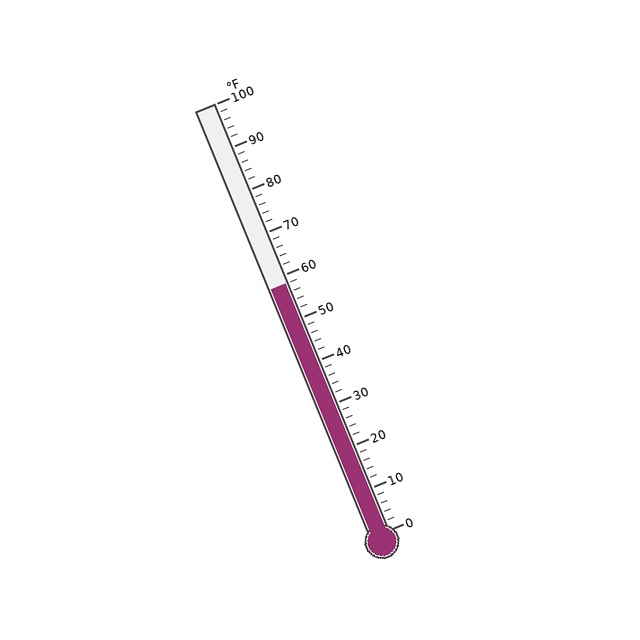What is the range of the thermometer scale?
The thermometer scale ranges from 0°F to 100°F.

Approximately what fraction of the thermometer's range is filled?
The thermometer is filled to approximately 60% of its range.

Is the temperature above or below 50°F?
The temperature is above 50°F.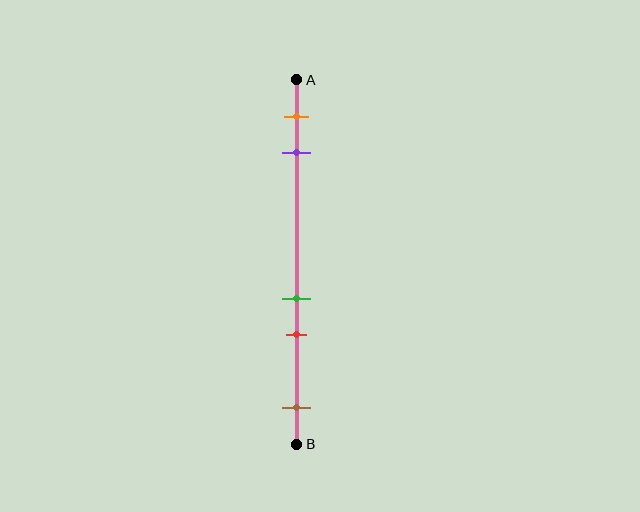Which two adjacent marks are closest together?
The green and red marks are the closest adjacent pair.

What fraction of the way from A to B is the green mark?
The green mark is approximately 60% (0.6) of the way from A to B.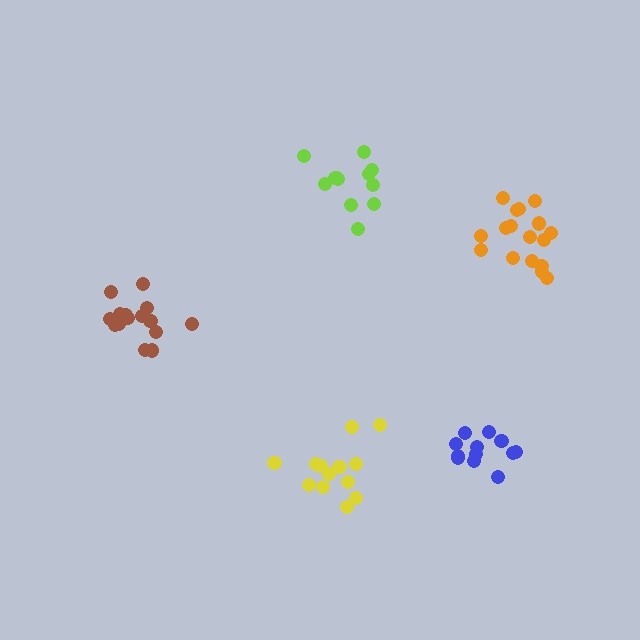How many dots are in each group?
Group 1: 13 dots, Group 2: 15 dots, Group 3: 17 dots, Group 4: 12 dots, Group 5: 12 dots (69 total).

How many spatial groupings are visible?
There are 5 spatial groupings.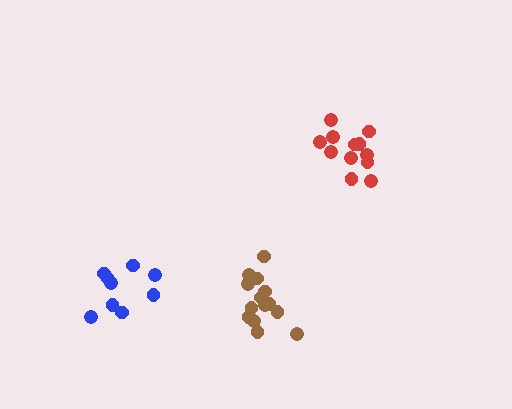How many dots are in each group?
Group 1: 9 dots, Group 2: 14 dots, Group 3: 12 dots (35 total).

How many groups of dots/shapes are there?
There are 3 groups.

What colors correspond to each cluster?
The clusters are colored: blue, brown, red.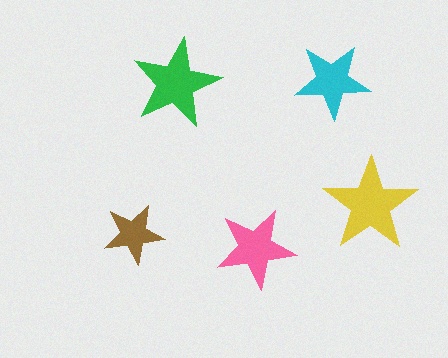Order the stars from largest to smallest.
the yellow one, the green one, the pink one, the cyan one, the brown one.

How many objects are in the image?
There are 5 objects in the image.